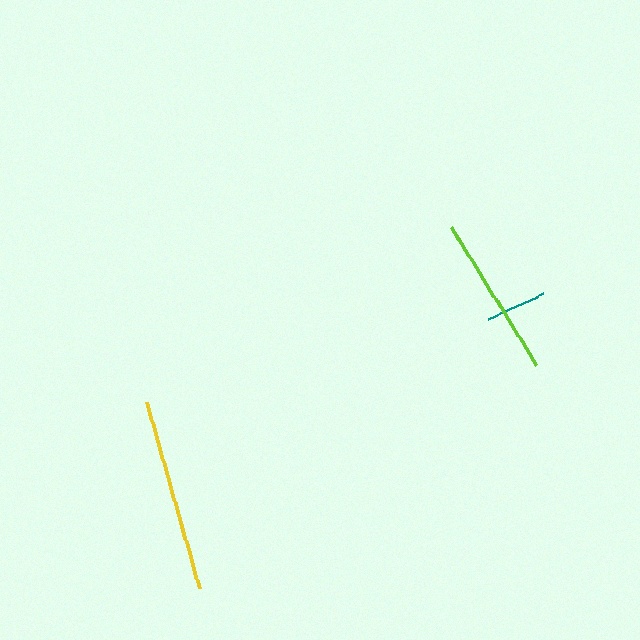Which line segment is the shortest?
The teal line is the shortest at approximately 61 pixels.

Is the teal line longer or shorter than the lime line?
The lime line is longer than the teal line.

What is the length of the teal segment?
The teal segment is approximately 61 pixels long.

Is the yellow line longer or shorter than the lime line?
The yellow line is longer than the lime line.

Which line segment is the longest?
The yellow line is the longest at approximately 193 pixels.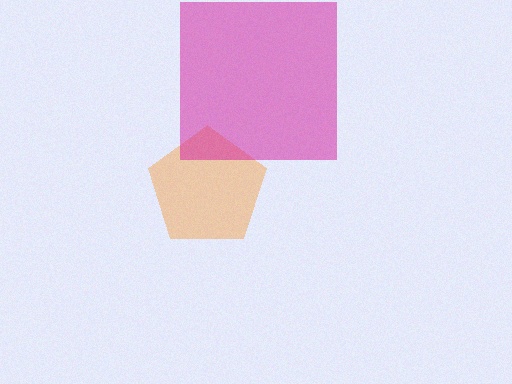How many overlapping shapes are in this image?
There are 2 overlapping shapes in the image.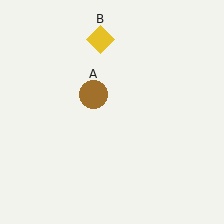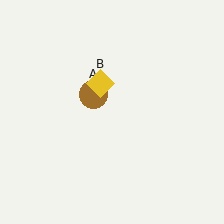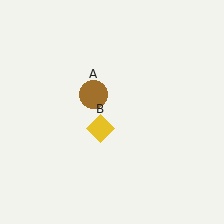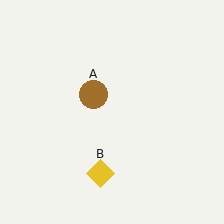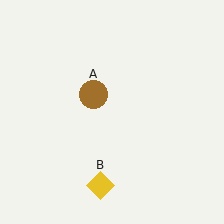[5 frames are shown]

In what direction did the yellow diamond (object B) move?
The yellow diamond (object B) moved down.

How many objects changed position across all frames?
1 object changed position: yellow diamond (object B).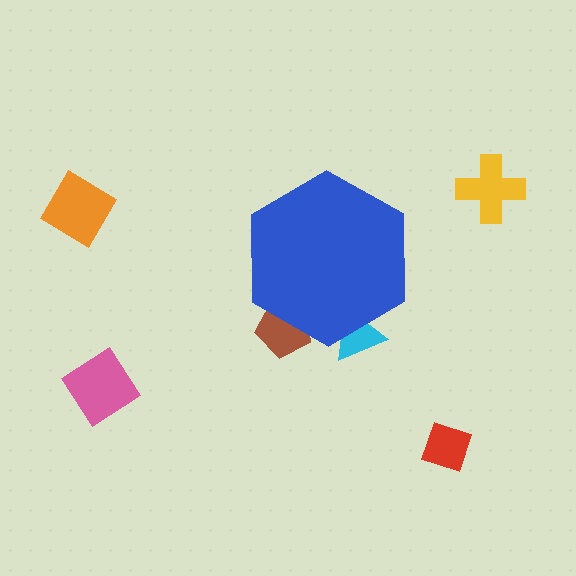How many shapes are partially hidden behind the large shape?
2 shapes are partially hidden.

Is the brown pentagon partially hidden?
Yes, the brown pentagon is partially hidden behind the blue hexagon.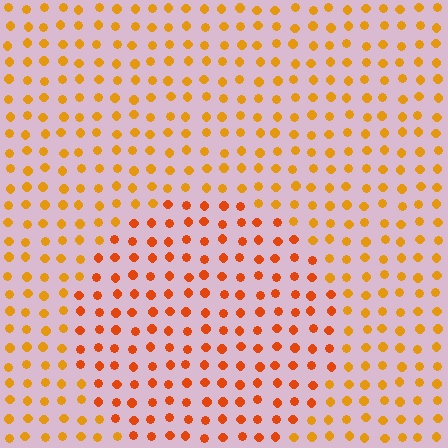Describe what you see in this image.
The image is filled with small orange elements in a uniform arrangement. A circle-shaped region is visible where the elements are tinted to a slightly different hue, forming a subtle color boundary.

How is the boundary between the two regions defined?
The boundary is defined purely by a slight shift in hue (about 23 degrees). Spacing, size, and orientation are identical on both sides.